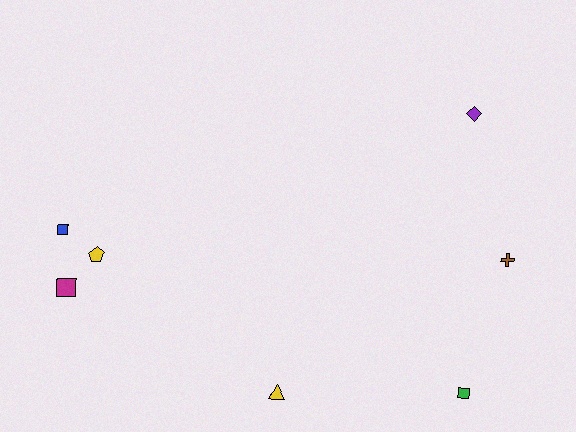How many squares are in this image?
There are 3 squares.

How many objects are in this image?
There are 7 objects.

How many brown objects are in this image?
There is 1 brown object.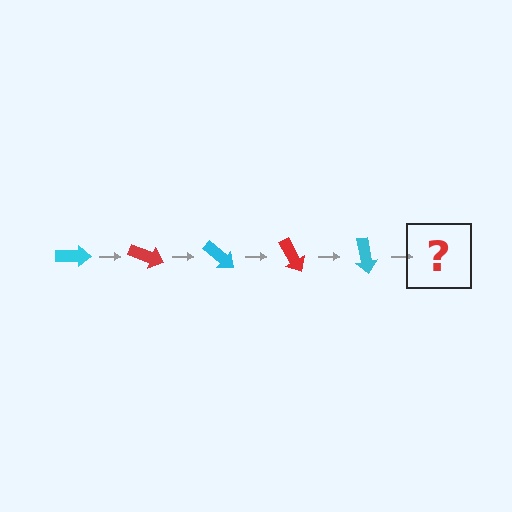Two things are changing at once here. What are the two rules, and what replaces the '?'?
The two rules are that it rotates 20 degrees each step and the color cycles through cyan and red. The '?' should be a red arrow, rotated 100 degrees from the start.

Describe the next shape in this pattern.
It should be a red arrow, rotated 100 degrees from the start.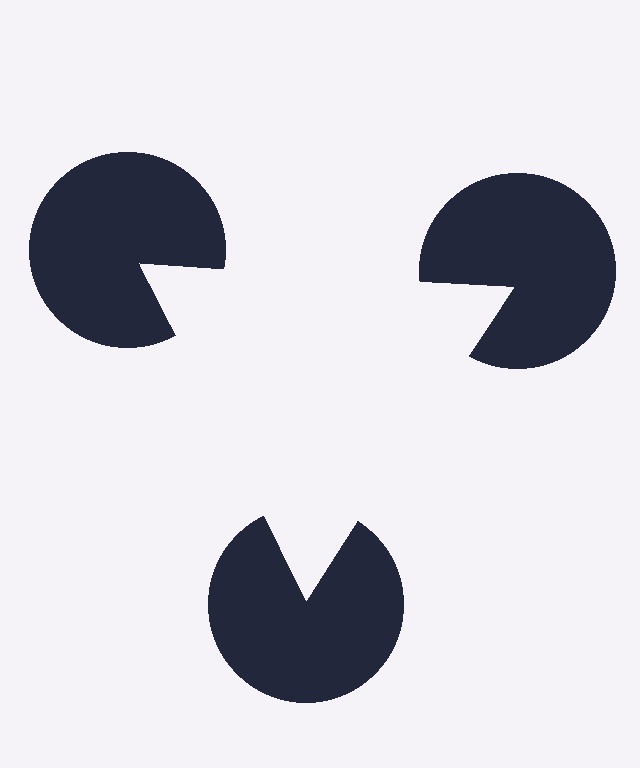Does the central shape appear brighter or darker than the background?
It typically appears slightly brighter than the background, even though no actual brightness change is drawn.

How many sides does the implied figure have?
3 sides.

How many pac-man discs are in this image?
There are 3 — one at each vertex of the illusory triangle.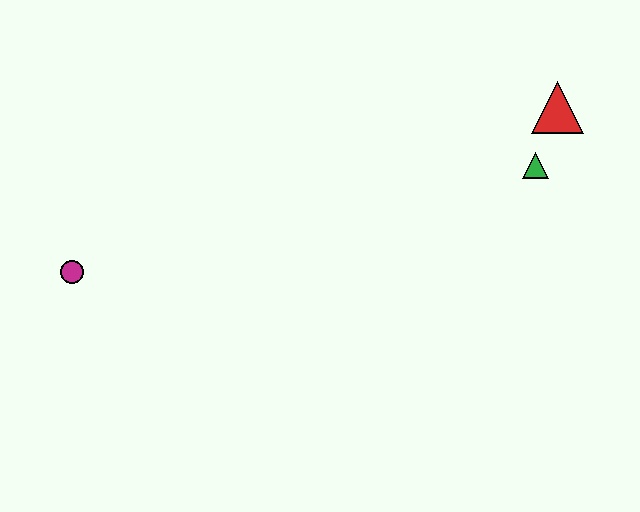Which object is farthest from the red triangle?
The magenta circle is farthest from the red triangle.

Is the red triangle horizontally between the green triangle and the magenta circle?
No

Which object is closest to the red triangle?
The green triangle is closest to the red triangle.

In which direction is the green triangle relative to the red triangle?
The green triangle is below the red triangle.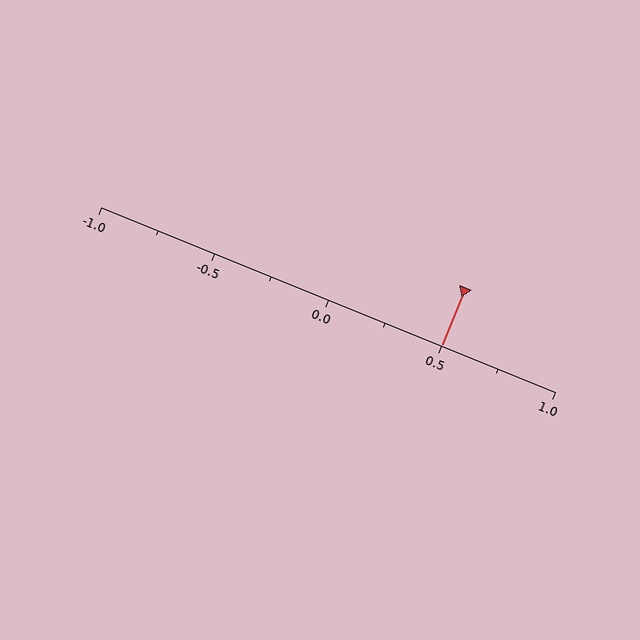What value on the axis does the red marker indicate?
The marker indicates approximately 0.5.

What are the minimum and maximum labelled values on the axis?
The axis runs from -1.0 to 1.0.